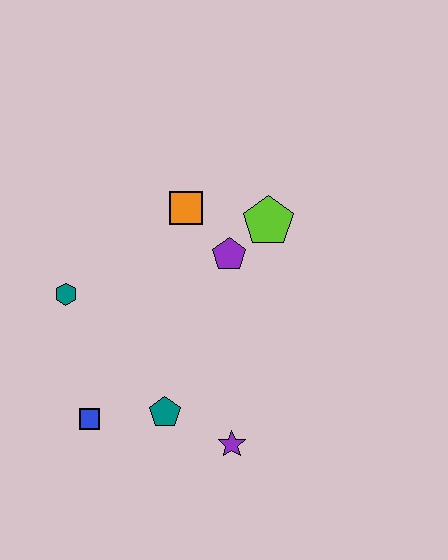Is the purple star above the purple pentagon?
No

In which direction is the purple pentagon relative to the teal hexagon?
The purple pentagon is to the right of the teal hexagon.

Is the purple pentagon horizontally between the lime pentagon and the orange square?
Yes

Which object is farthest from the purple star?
The orange square is farthest from the purple star.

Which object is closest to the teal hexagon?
The blue square is closest to the teal hexagon.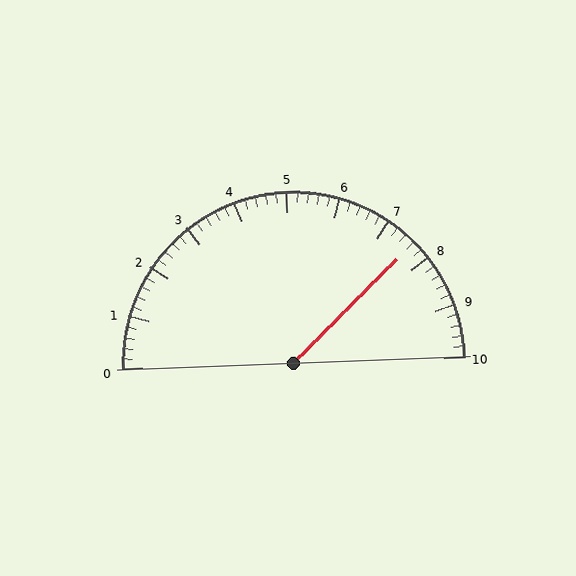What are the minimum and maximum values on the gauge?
The gauge ranges from 0 to 10.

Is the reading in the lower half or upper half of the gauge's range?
The reading is in the upper half of the range (0 to 10).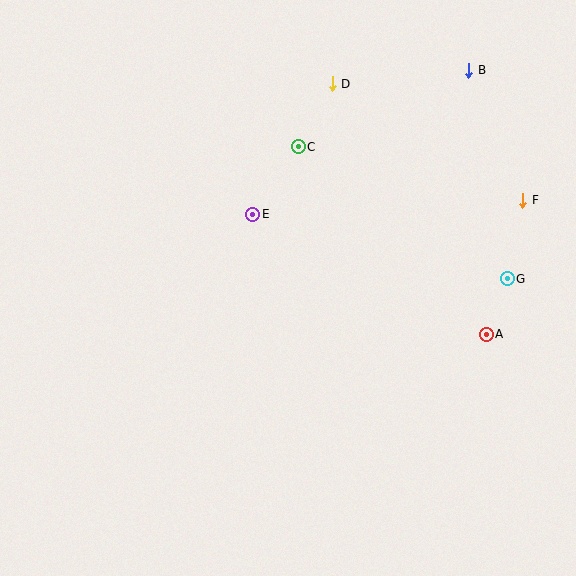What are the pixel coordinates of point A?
Point A is at (486, 334).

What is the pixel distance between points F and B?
The distance between F and B is 141 pixels.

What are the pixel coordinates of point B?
Point B is at (469, 70).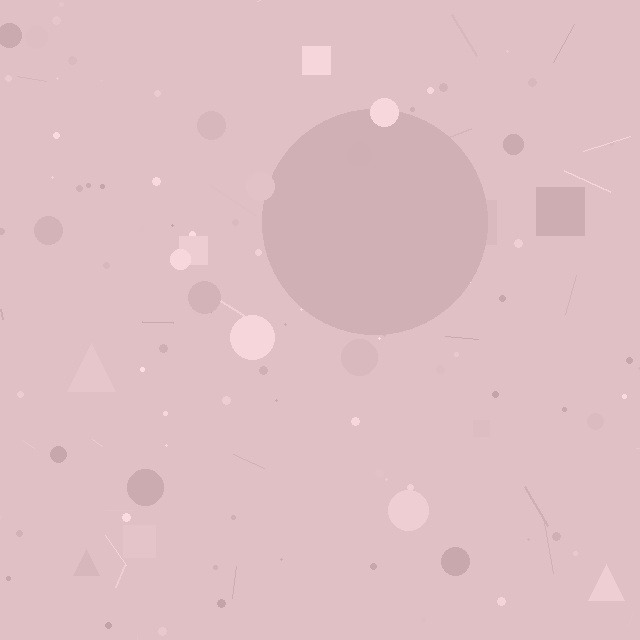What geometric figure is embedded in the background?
A circle is embedded in the background.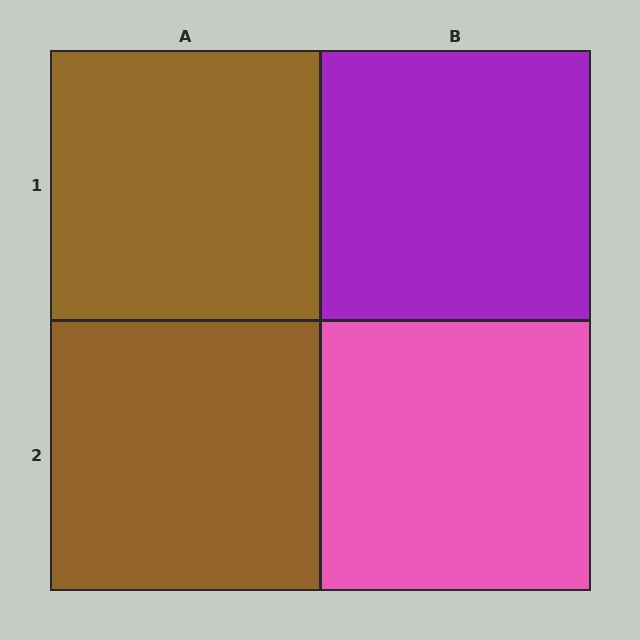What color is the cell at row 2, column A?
Brown.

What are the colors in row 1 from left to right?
Brown, purple.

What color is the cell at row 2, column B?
Pink.